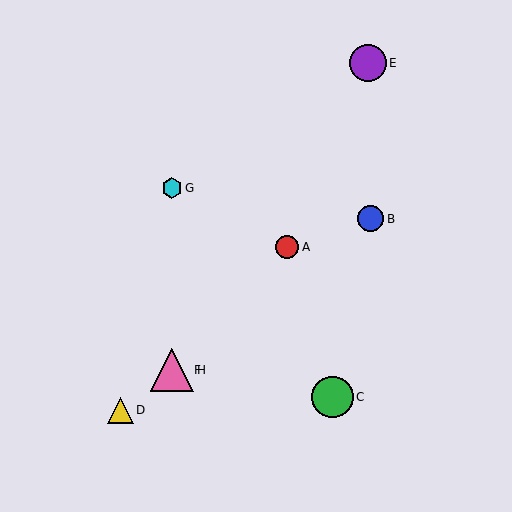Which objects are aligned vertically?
Objects F, G, H are aligned vertically.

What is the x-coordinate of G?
Object G is at x≈172.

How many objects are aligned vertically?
3 objects (F, G, H) are aligned vertically.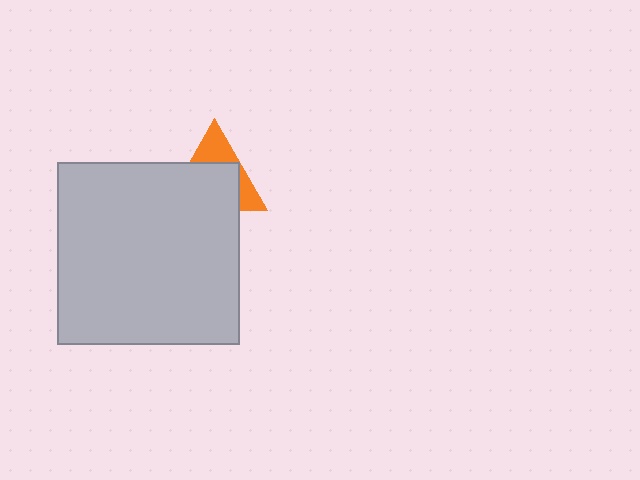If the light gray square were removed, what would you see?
You would see the complete orange triangle.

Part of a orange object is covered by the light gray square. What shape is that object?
It is a triangle.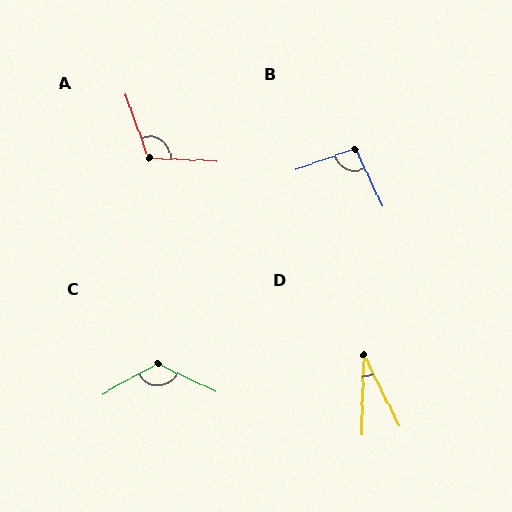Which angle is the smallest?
D, at approximately 28 degrees.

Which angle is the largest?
C, at approximately 126 degrees.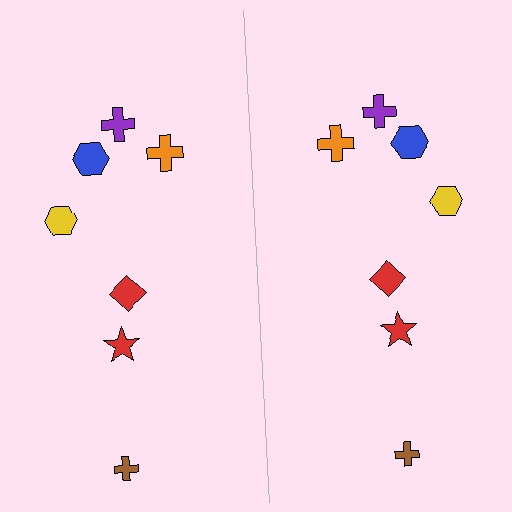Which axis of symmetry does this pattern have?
The pattern has a vertical axis of symmetry running through the center of the image.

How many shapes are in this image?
There are 14 shapes in this image.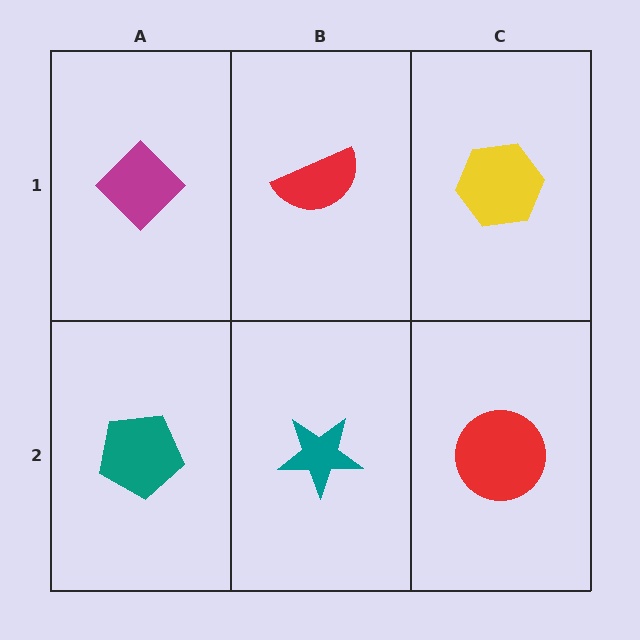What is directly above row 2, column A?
A magenta diamond.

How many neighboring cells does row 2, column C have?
2.